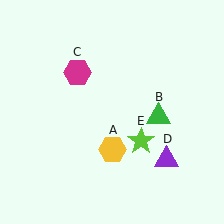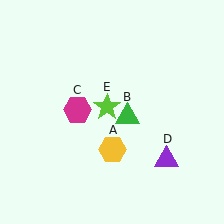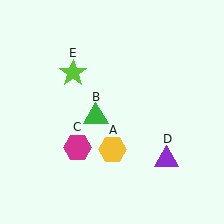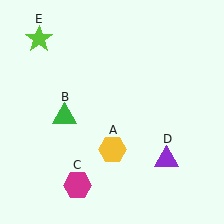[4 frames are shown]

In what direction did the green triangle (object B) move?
The green triangle (object B) moved left.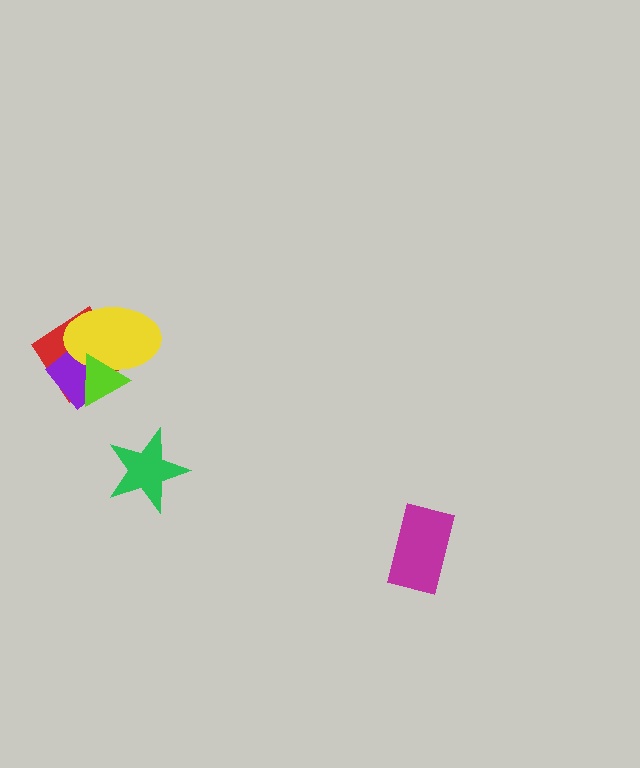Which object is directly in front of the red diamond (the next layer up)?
The purple diamond is directly in front of the red diamond.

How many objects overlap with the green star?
0 objects overlap with the green star.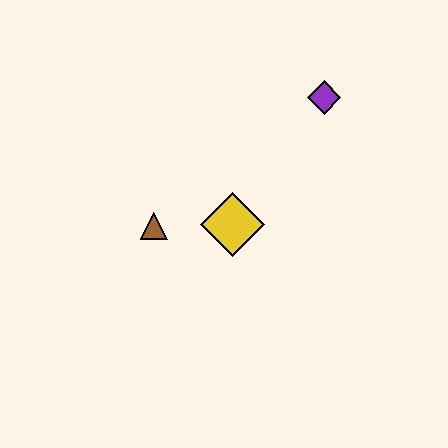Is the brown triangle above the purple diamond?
No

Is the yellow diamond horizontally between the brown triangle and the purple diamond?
Yes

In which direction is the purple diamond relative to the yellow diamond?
The purple diamond is above the yellow diamond.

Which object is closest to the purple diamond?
The yellow diamond is closest to the purple diamond.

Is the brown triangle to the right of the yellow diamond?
No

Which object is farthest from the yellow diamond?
The purple diamond is farthest from the yellow diamond.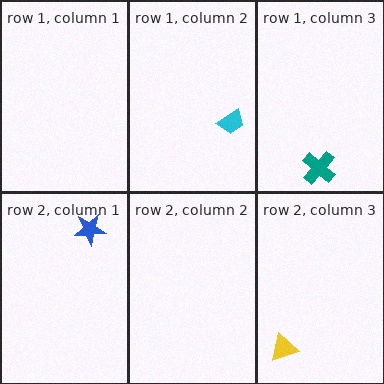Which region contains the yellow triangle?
The row 2, column 3 region.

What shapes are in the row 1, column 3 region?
The teal cross.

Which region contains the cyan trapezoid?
The row 1, column 2 region.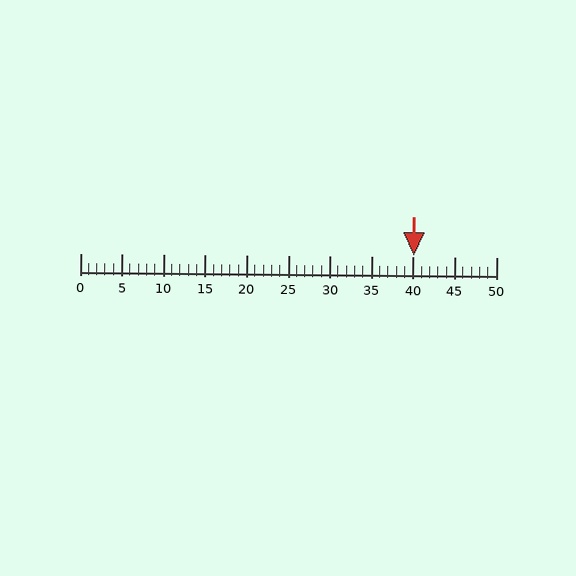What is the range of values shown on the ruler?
The ruler shows values from 0 to 50.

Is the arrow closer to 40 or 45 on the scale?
The arrow is closer to 40.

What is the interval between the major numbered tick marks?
The major tick marks are spaced 5 units apart.